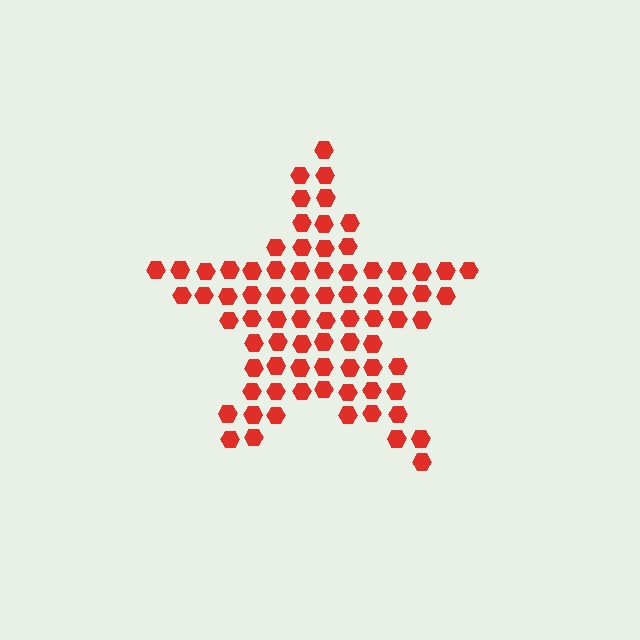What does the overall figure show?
The overall figure shows a star.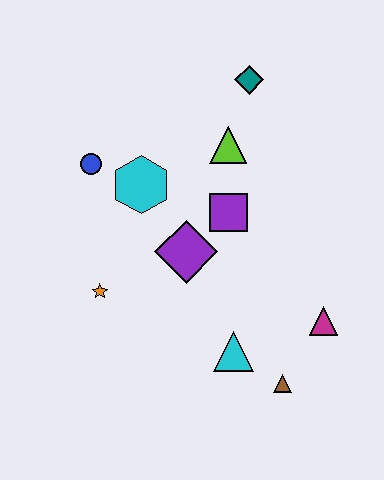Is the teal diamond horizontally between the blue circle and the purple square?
No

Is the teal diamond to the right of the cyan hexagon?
Yes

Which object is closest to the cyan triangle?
The brown triangle is closest to the cyan triangle.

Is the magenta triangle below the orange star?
Yes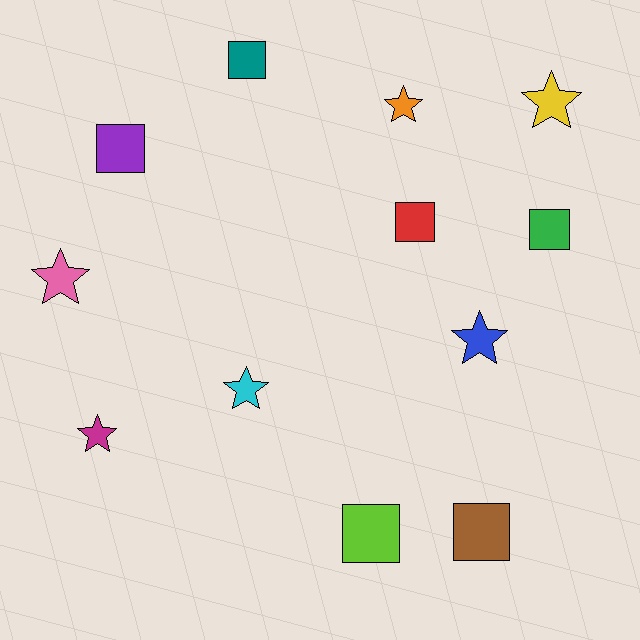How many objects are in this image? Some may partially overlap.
There are 12 objects.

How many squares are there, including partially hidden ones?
There are 6 squares.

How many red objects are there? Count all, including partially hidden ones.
There is 1 red object.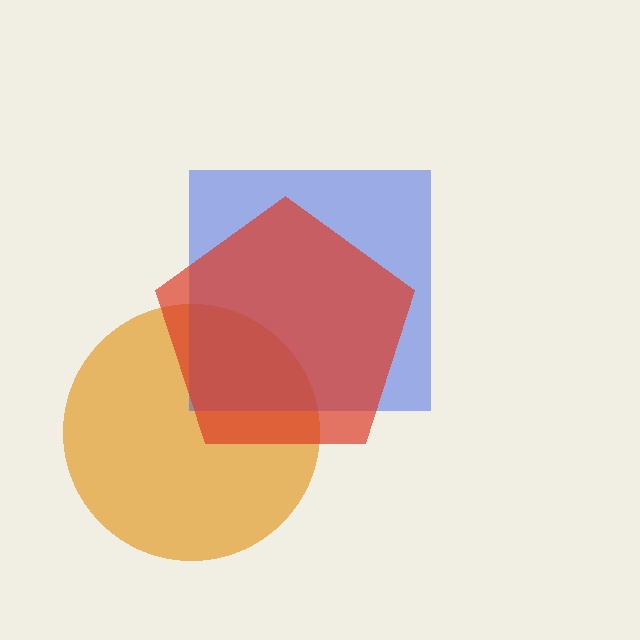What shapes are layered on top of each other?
The layered shapes are: an orange circle, a blue square, a red pentagon.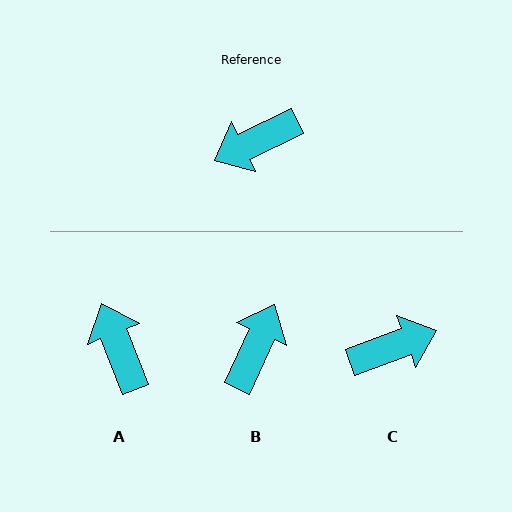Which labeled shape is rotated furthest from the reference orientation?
C, about 175 degrees away.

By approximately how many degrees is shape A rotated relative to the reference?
Approximately 93 degrees clockwise.